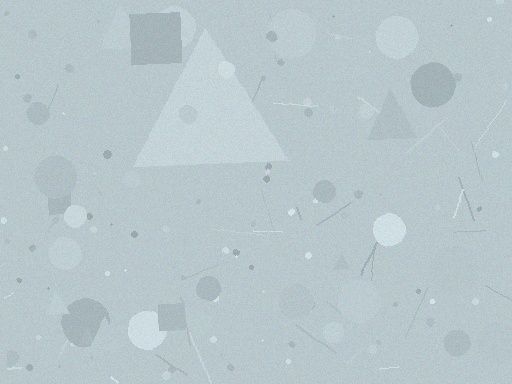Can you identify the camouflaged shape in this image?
The camouflaged shape is a triangle.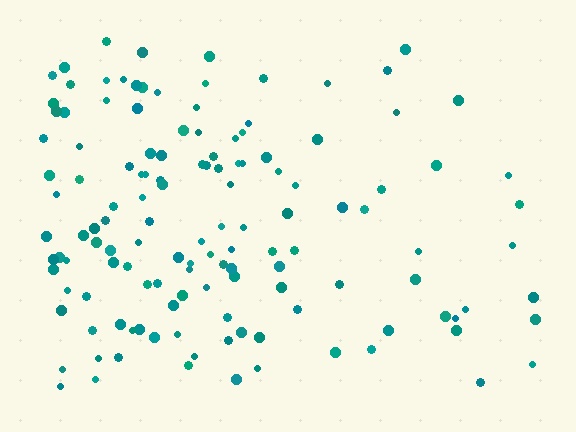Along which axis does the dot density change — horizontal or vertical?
Horizontal.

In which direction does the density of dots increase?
From right to left, with the left side densest.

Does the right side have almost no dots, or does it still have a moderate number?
Still a moderate number, just noticeably fewer than the left.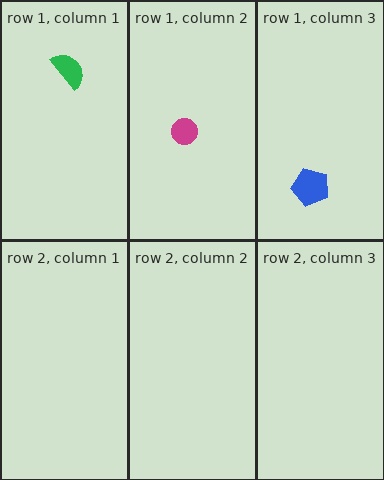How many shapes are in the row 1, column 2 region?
1.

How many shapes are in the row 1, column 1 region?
1.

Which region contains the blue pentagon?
The row 1, column 3 region.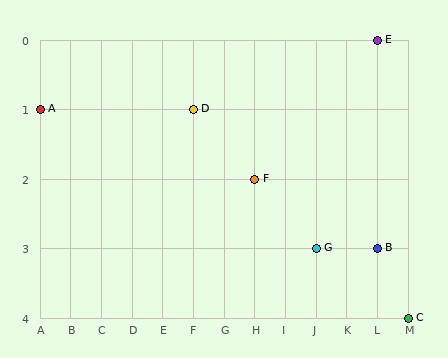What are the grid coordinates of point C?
Point C is at grid coordinates (M, 4).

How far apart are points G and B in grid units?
Points G and B are 2 columns apart.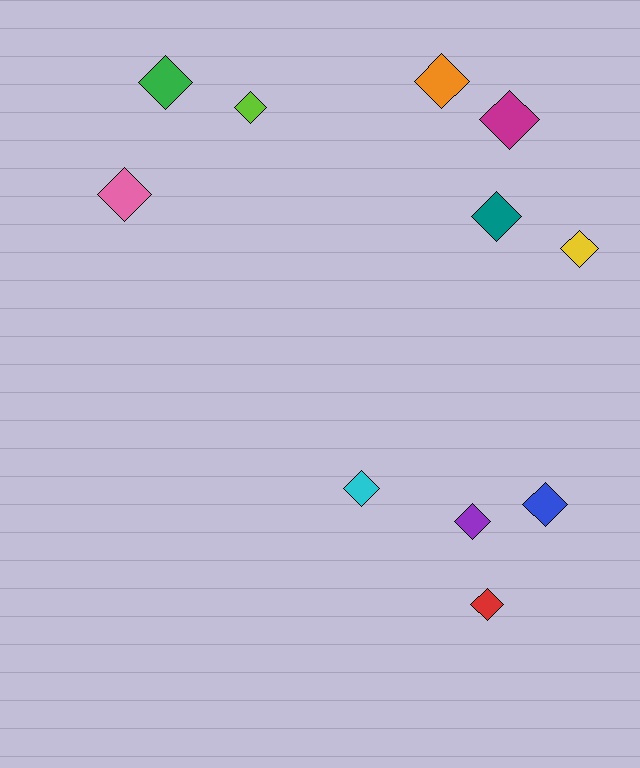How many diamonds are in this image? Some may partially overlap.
There are 11 diamonds.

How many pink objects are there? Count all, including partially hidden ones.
There is 1 pink object.